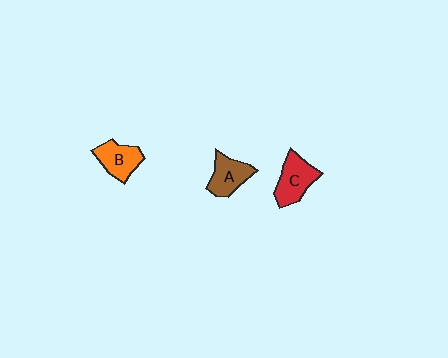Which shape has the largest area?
Shape C (red).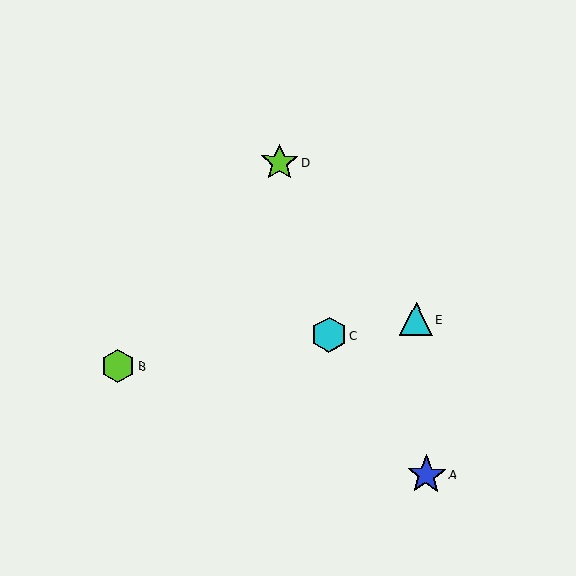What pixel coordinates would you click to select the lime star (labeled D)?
Click at (280, 162) to select the lime star D.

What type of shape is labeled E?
Shape E is a cyan triangle.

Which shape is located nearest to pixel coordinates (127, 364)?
The lime hexagon (labeled B) at (118, 366) is nearest to that location.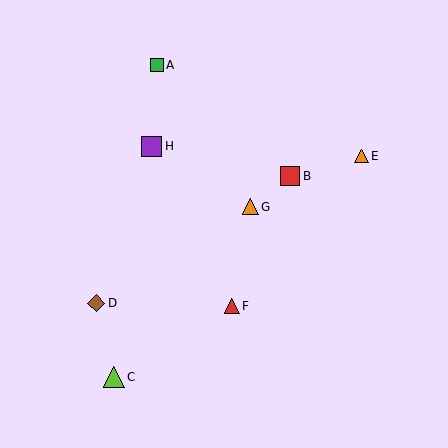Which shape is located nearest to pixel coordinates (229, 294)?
The red triangle (labeled F) at (232, 306) is nearest to that location.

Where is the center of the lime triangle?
The center of the lime triangle is at (114, 377).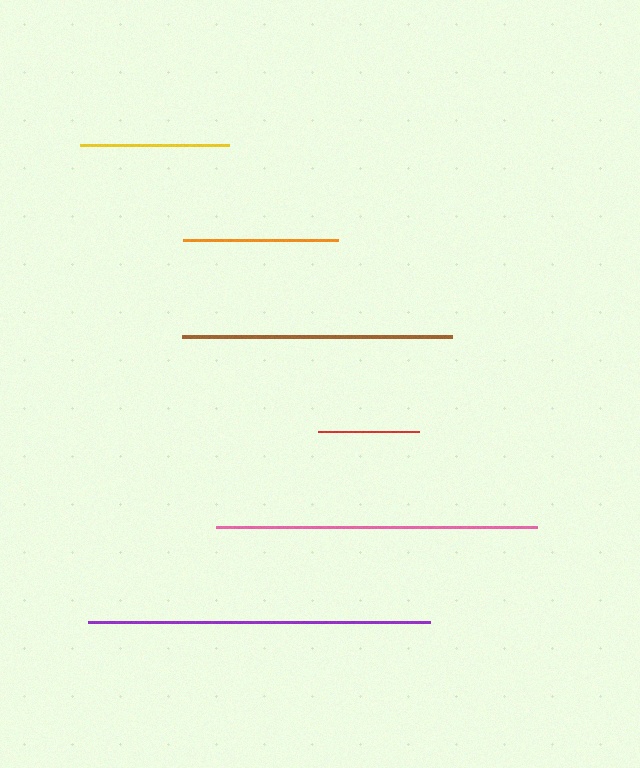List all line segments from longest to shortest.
From longest to shortest: purple, pink, brown, orange, yellow, red.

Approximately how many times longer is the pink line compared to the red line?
The pink line is approximately 3.2 times the length of the red line.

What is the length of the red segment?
The red segment is approximately 101 pixels long.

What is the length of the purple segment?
The purple segment is approximately 342 pixels long.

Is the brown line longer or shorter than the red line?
The brown line is longer than the red line.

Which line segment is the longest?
The purple line is the longest at approximately 342 pixels.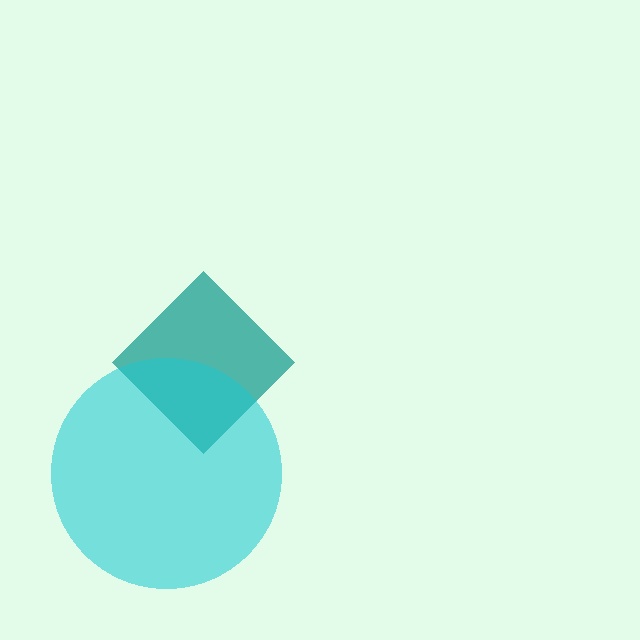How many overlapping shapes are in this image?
There are 2 overlapping shapes in the image.